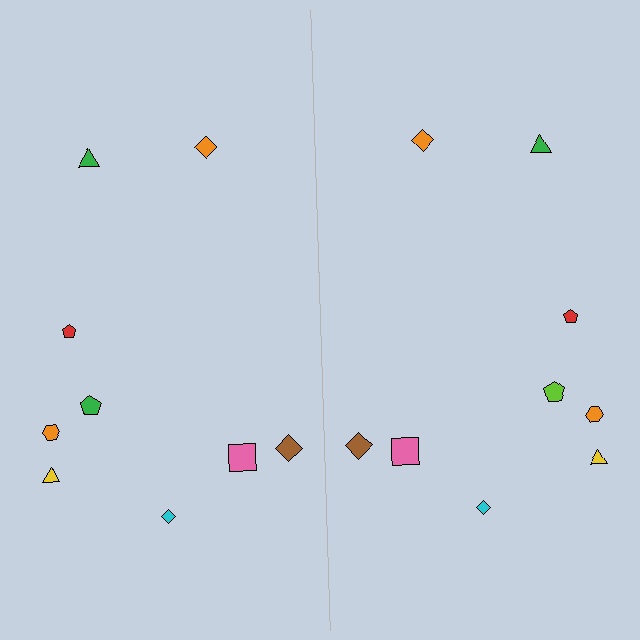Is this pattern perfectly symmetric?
No, the pattern is not perfectly symmetric. The lime pentagon on the right side breaks the symmetry — its mirror counterpart is green.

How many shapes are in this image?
There are 18 shapes in this image.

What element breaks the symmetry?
The lime pentagon on the right side breaks the symmetry — its mirror counterpart is green.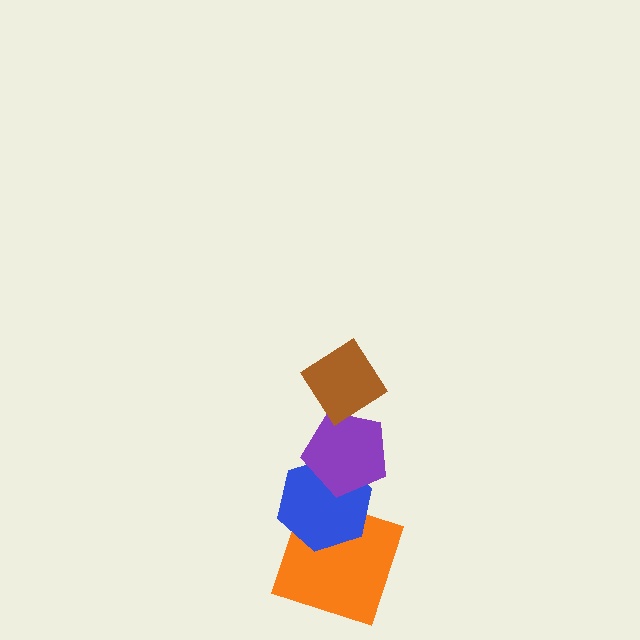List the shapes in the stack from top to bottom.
From top to bottom: the brown diamond, the purple pentagon, the blue hexagon, the orange square.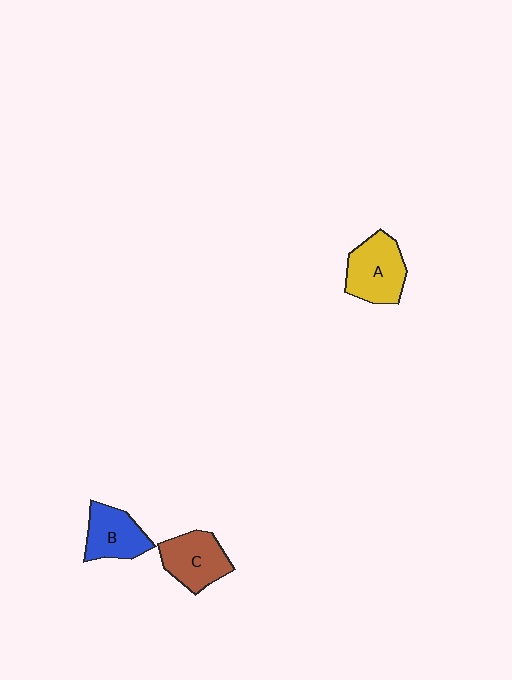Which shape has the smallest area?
Shape B (blue).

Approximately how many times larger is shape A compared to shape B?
Approximately 1.2 times.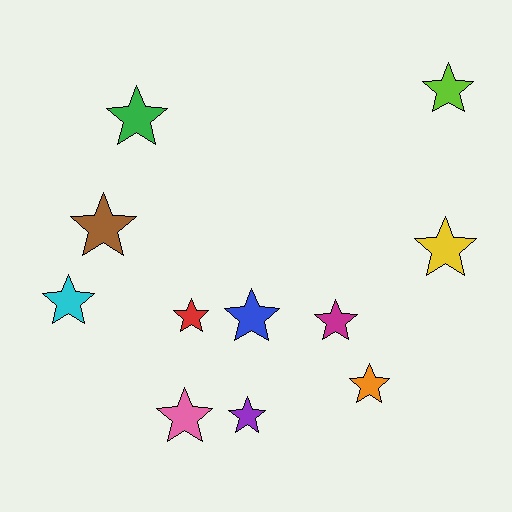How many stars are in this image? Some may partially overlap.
There are 11 stars.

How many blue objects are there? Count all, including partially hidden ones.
There is 1 blue object.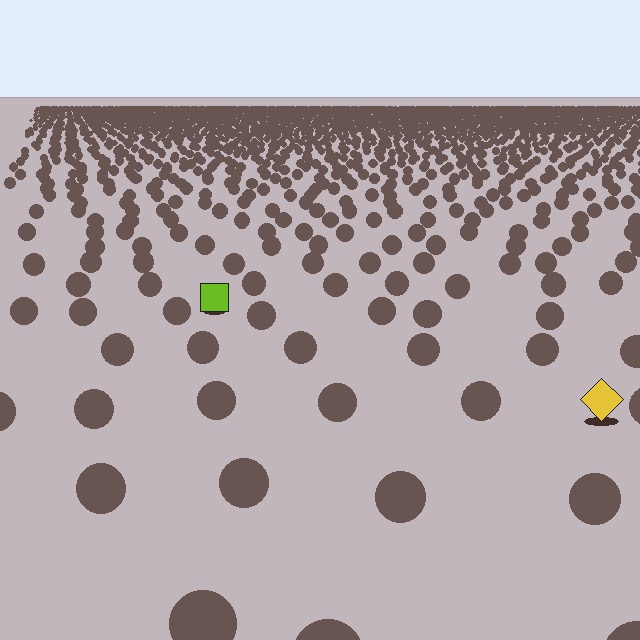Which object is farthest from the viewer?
The lime square is farthest from the viewer. It appears smaller and the ground texture around it is denser.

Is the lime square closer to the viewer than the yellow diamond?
No. The yellow diamond is closer — you can tell from the texture gradient: the ground texture is coarser near it.